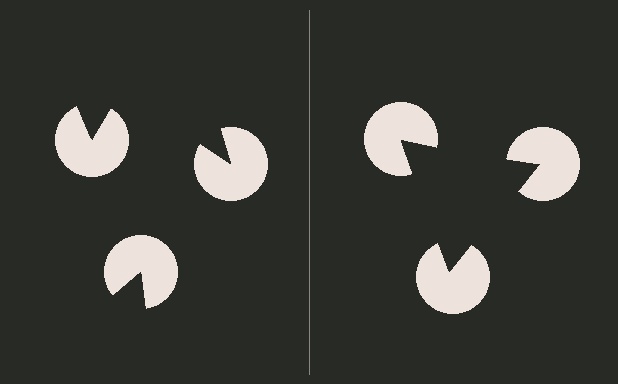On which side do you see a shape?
An illusory triangle appears on the right side. On the left side the wedge cuts are rotated, so no coherent shape forms.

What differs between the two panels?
The pac-man discs are positioned identically on both sides; only the wedge orientations differ. On the right they align to a triangle; on the left they are misaligned.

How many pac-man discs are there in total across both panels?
6 — 3 on each side.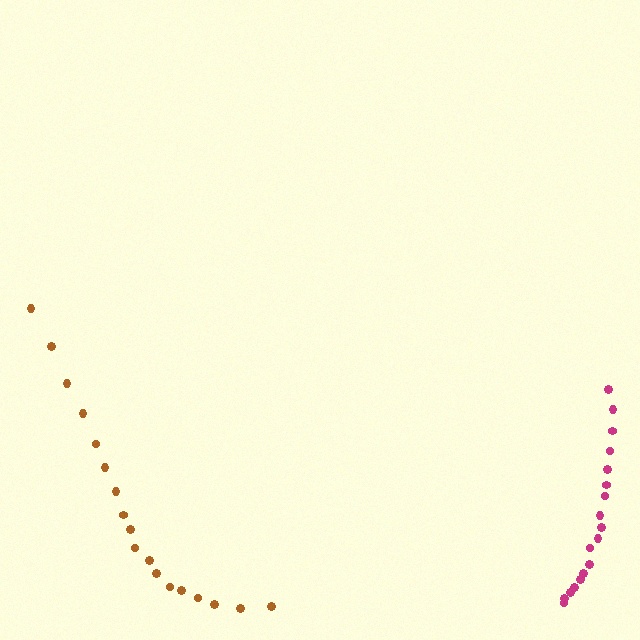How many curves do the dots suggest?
There are 2 distinct paths.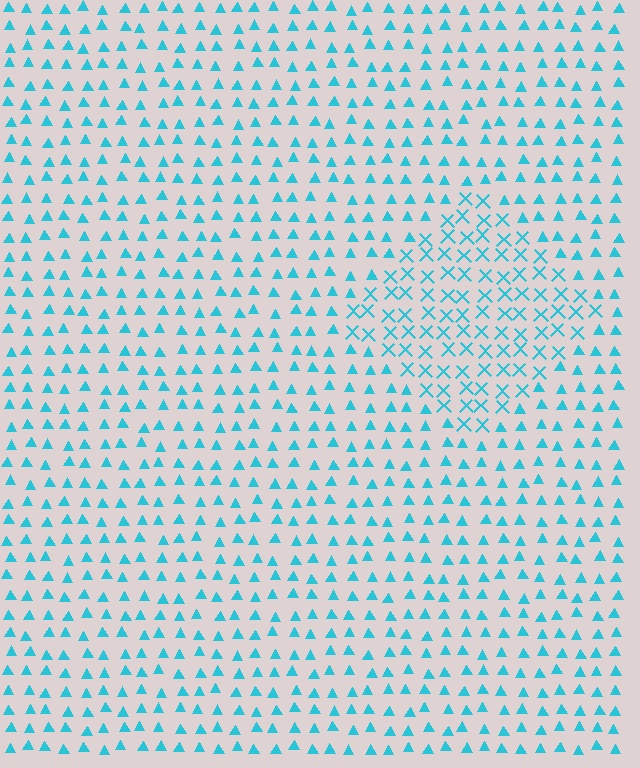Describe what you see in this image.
The image is filled with small cyan elements arranged in a uniform grid. A diamond-shaped region contains X marks, while the surrounding area contains triangles. The boundary is defined purely by the change in element shape.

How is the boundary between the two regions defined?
The boundary is defined by a change in element shape: X marks inside vs. triangles outside. All elements share the same color and spacing.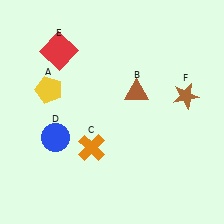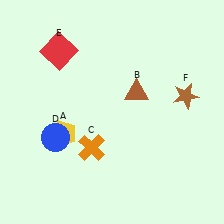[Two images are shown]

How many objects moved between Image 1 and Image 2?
1 object moved between the two images.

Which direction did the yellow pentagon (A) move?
The yellow pentagon (A) moved down.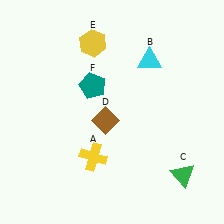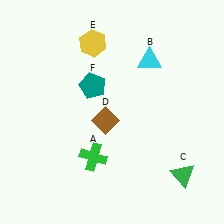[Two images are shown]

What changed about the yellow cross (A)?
In Image 1, A is yellow. In Image 2, it changed to green.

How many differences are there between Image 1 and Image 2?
There is 1 difference between the two images.